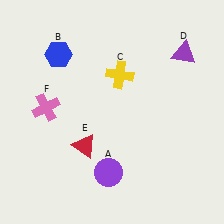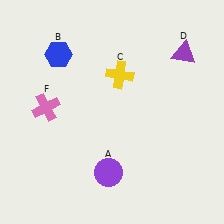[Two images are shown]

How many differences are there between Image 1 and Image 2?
There is 1 difference between the two images.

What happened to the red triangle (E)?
The red triangle (E) was removed in Image 2. It was in the bottom-left area of Image 1.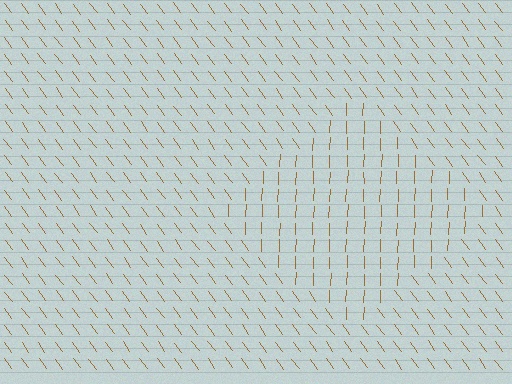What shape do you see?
I see a diamond.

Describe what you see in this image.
The image is filled with small brown line segments. A diamond region in the image has lines oriented differently from the surrounding lines, creating a visible texture boundary.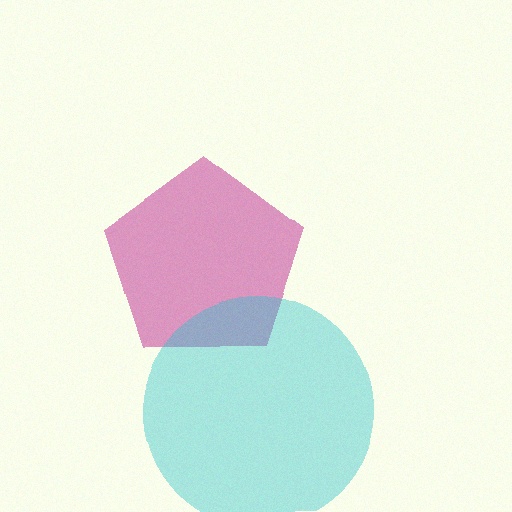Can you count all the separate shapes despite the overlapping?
Yes, there are 2 separate shapes.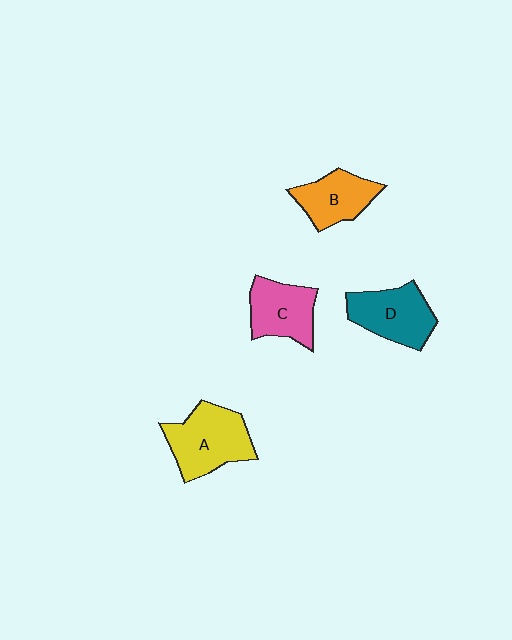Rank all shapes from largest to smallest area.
From largest to smallest: A (yellow), D (teal), C (pink), B (orange).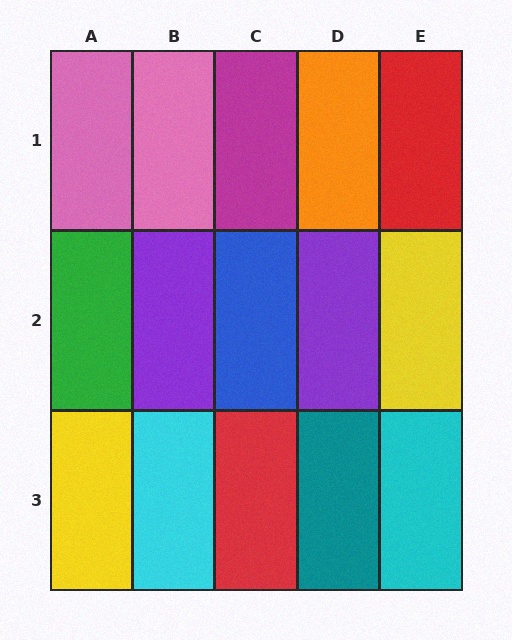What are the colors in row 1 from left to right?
Pink, pink, magenta, orange, red.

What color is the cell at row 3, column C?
Red.